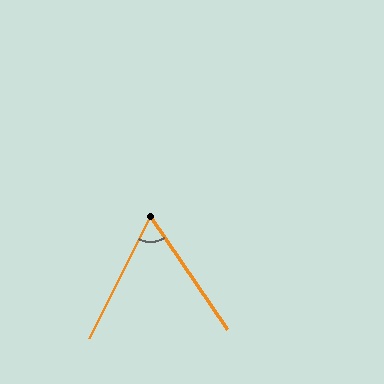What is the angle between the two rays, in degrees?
Approximately 61 degrees.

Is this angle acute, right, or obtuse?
It is acute.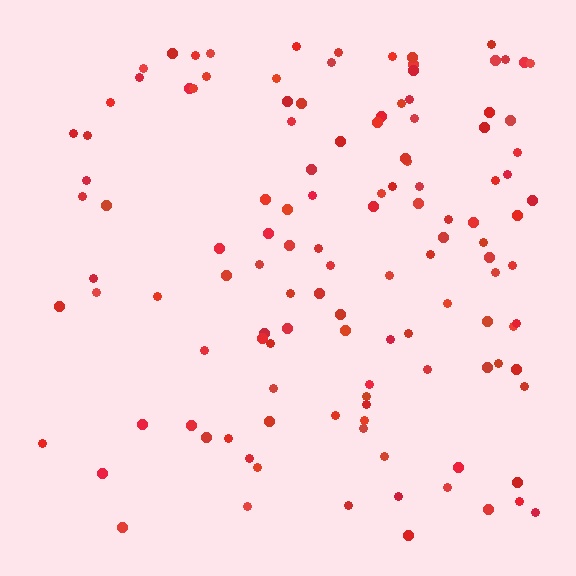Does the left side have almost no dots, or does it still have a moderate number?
Still a moderate number, just noticeably fewer than the right.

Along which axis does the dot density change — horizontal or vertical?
Horizontal.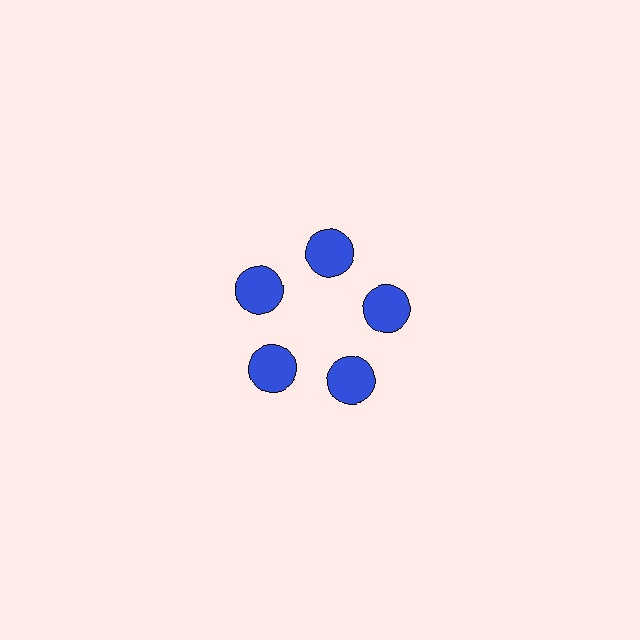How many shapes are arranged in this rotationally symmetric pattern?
There are 5 shapes, arranged in 5 groups of 1.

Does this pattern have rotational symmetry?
Yes, this pattern has 5-fold rotational symmetry. It looks the same after rotating 72 degrees around the center.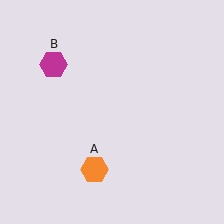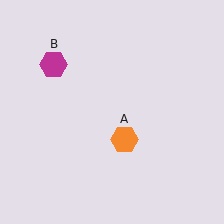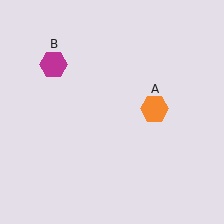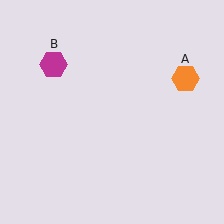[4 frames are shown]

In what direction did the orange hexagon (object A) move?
The orange hexagon (object A) moved up and to the right.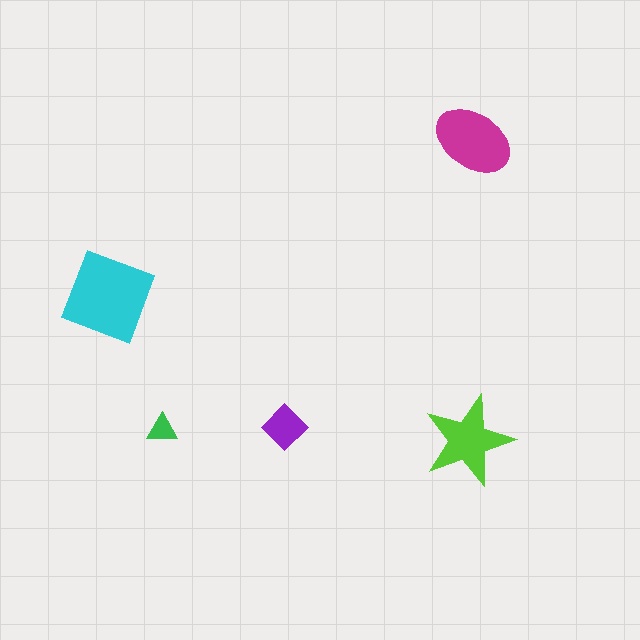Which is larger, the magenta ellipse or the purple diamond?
The magenta ellipse.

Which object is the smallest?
The green triangle.